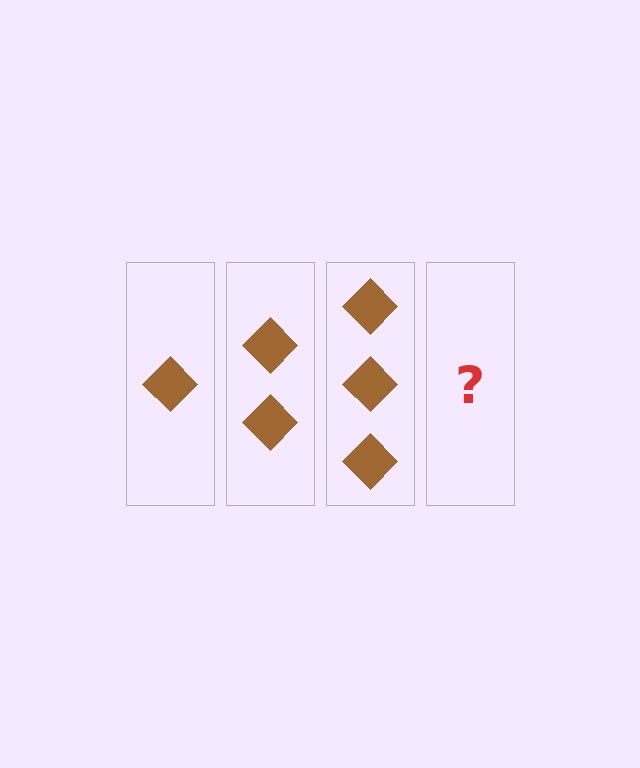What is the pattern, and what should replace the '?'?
The pattern is that each step adds one more diamond. The '?' should be 4 diamonds.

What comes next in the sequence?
The next element should be 4 diamonds.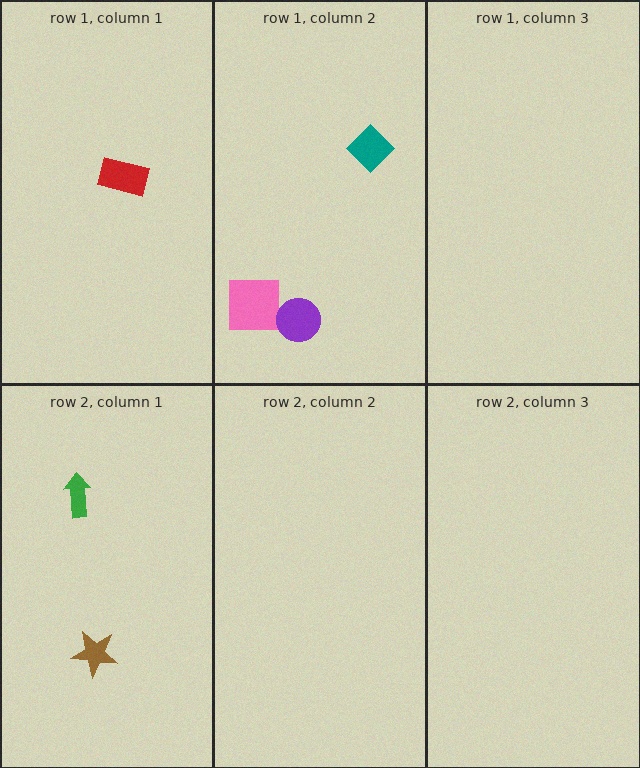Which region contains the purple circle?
The row 1, column 2 region.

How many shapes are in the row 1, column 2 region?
3.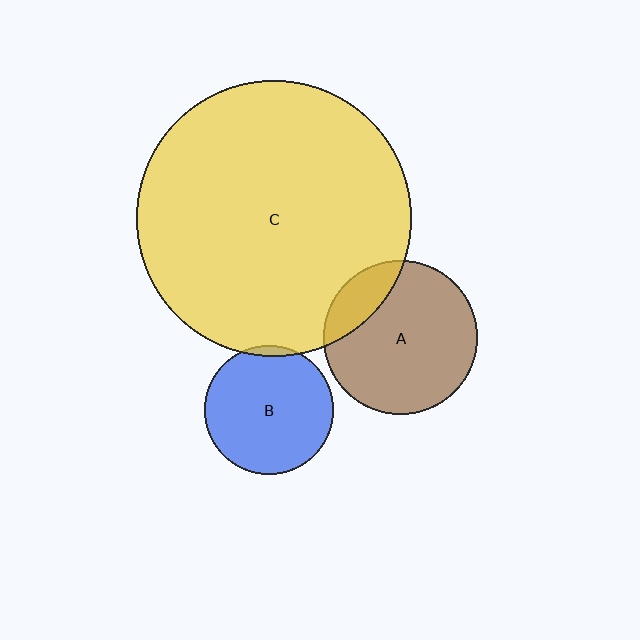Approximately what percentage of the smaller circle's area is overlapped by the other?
Approximately 5%.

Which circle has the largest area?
Circle C (yellow).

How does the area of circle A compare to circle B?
Approximately 1.4 times.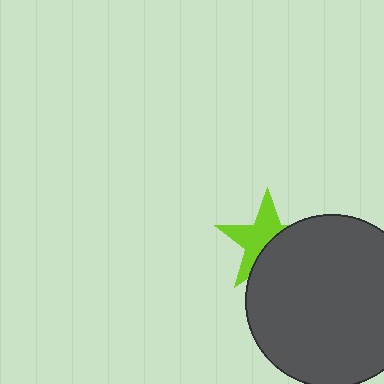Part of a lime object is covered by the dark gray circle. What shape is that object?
It is a star.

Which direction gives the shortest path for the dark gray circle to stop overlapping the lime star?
Moving toward the lower-right gives the shortest separation.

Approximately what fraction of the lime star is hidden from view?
Roughly 46% of the lime star is hidden behind the dark gray circle.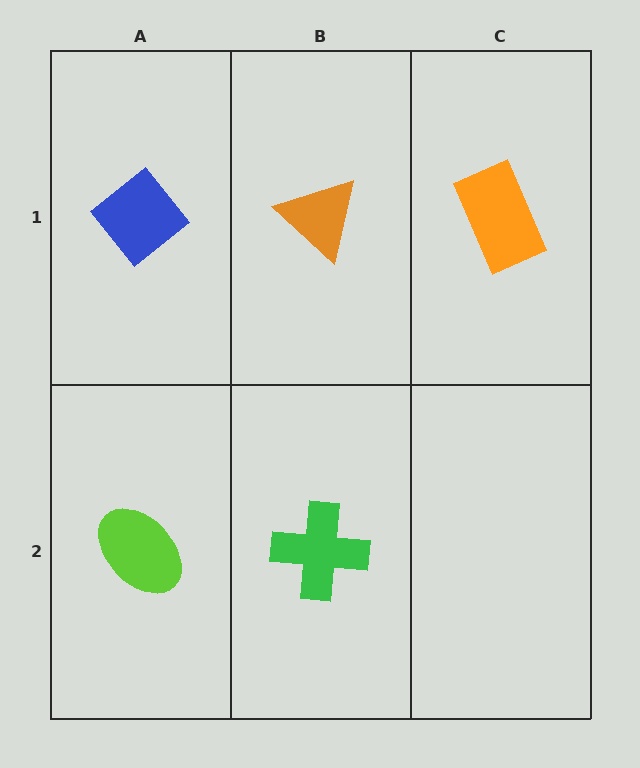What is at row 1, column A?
A blue diamond.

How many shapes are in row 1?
3 shapes.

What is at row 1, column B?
An orange triangle.